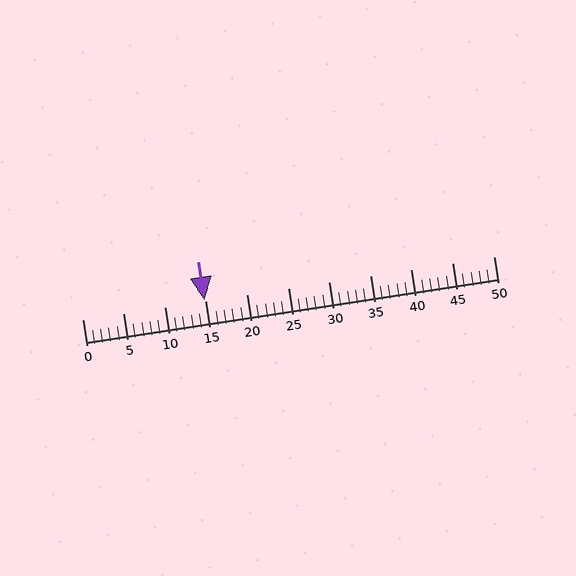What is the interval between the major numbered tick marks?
The major tick marks are spaced 5 units apart.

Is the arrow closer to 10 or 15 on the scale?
The arrow is closer to 15.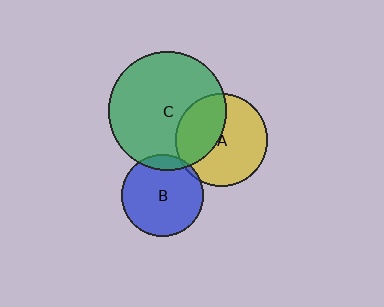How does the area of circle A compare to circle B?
Approximately 1.3 times.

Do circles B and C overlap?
Yes.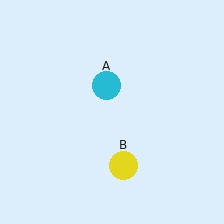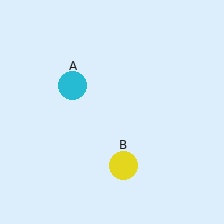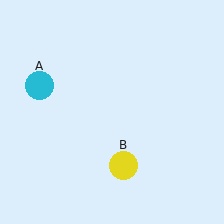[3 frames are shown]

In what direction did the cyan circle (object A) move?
The cyan circle (object A) moved left.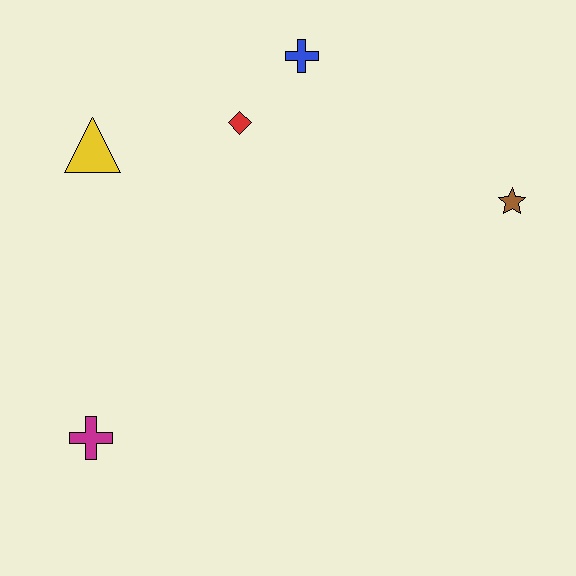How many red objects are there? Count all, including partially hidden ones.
There is 1 red object.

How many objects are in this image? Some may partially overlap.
There are 5 objects.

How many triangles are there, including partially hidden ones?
There is 1 triangle.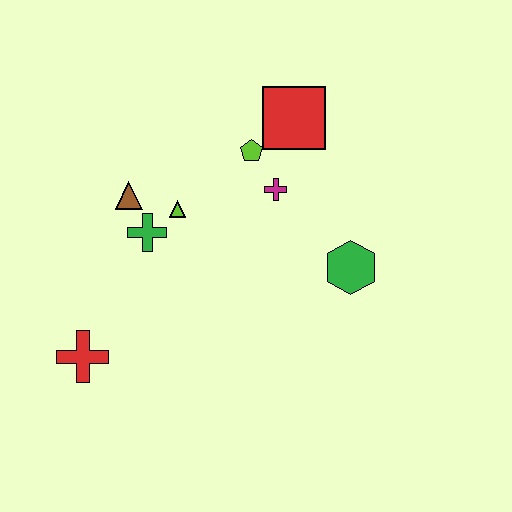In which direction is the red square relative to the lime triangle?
The red square is to the right of the lime triangle.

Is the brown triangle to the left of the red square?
Yes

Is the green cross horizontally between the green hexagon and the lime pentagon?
No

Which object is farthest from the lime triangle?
The green hexagon is farthest from the lime triangle.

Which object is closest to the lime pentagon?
The magenta cross is closest to the lime pentagon.